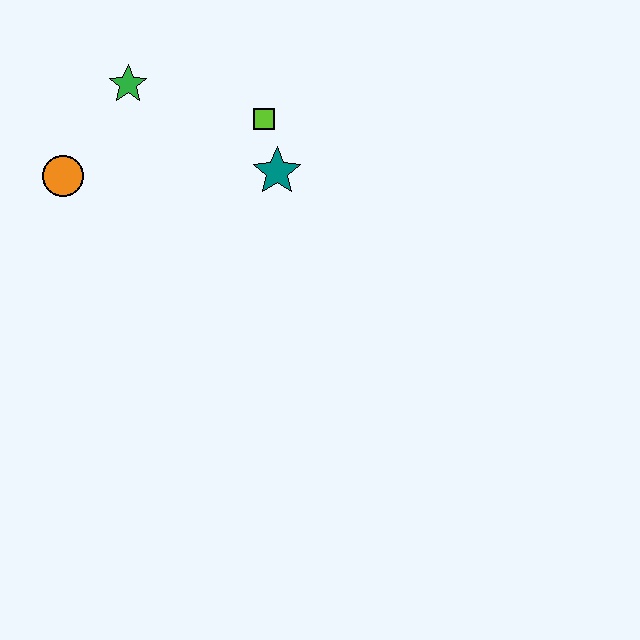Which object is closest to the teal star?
The lime square is closest to the teal star.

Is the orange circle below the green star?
Yes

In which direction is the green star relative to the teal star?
The green star is to the left of the teal star.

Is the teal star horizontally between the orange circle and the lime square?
No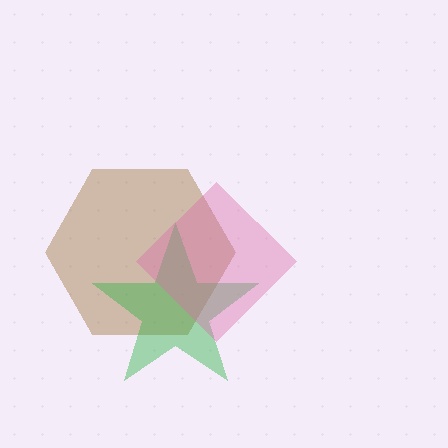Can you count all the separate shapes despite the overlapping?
Yes, there are 3 separate shapes.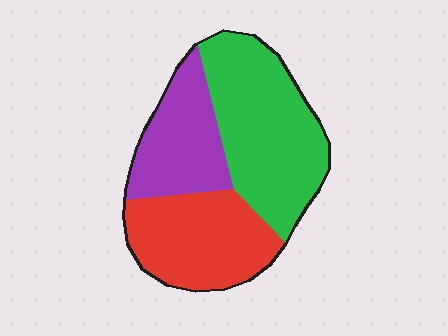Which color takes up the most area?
Green, at roughly 45%.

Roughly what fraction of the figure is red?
Red covers around 30% of the figure.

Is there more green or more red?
Green.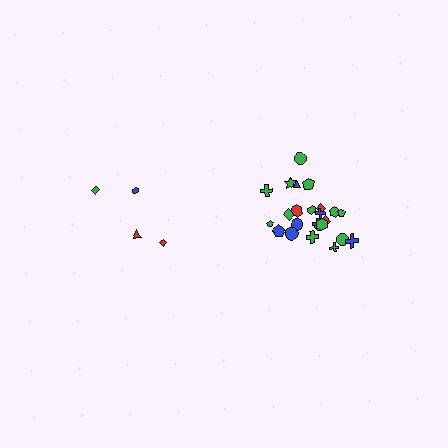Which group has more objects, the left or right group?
The right group.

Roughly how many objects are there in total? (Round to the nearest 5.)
Roughly 30 objects in total.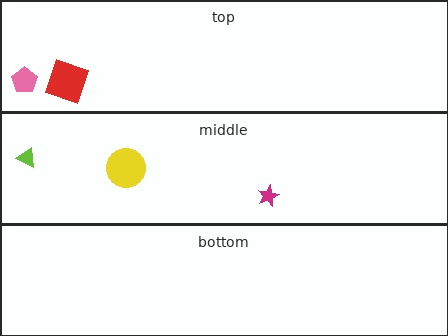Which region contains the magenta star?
The middle region.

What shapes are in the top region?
The red square, the pink pentagon.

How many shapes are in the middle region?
3.